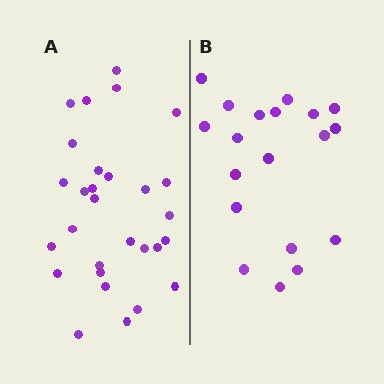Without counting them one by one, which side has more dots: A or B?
Region A (the left region) has more dots.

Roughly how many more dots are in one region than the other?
Region A has roughly 10 or so more dots than region B.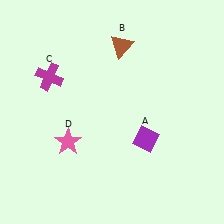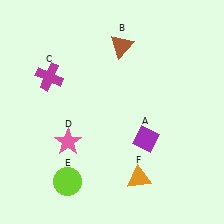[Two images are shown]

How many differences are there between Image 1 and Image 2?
There are 2 differences between the two images.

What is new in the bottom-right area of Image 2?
An orange triangle (F) was added in the bottom-right area of Image 2.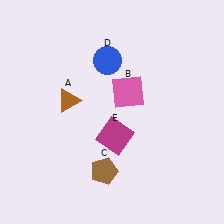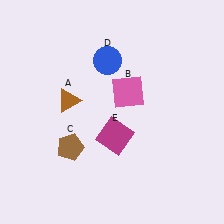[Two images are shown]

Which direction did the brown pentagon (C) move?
The brown pentagon (C) moved left.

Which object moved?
The brown pentagon (C) moved left.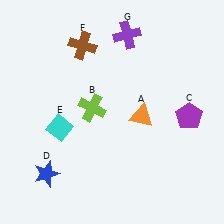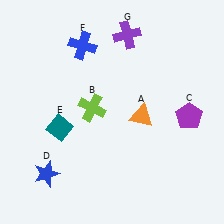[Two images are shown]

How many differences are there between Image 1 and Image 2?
There are 2 differences between the two images.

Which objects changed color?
E changed from cyan to teal. F changed from brown to blue.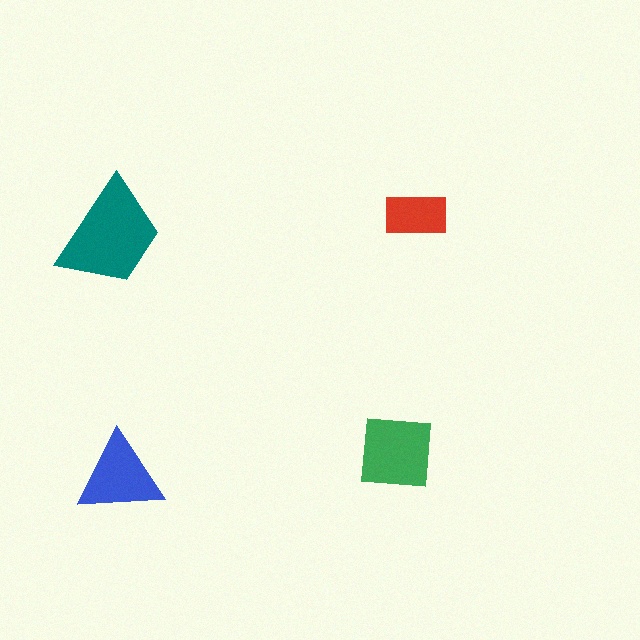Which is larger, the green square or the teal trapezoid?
The teal trapezoid.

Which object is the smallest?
The red rectangle.